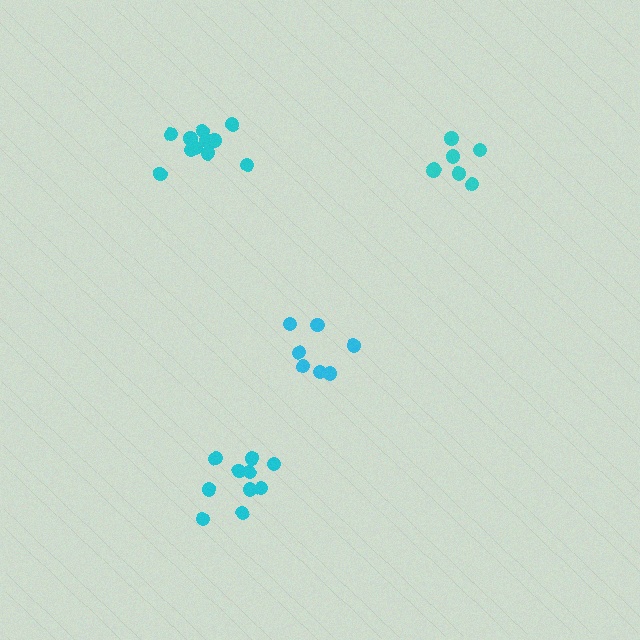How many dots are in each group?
Group 1: 7 dots, Group 2: 11 dots, Group 3: 7 dots, Group 4: 10 dots (35 total).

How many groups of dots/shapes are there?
There are 4 groups.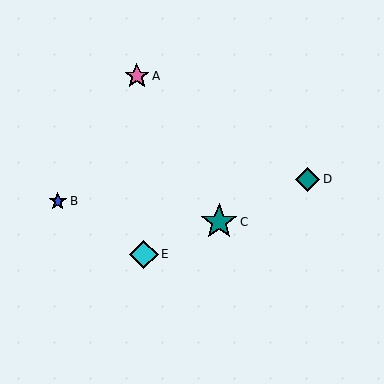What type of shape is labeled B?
Shape B is a blue star.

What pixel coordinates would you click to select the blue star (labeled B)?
Click at (58, 201) to select the blue star B.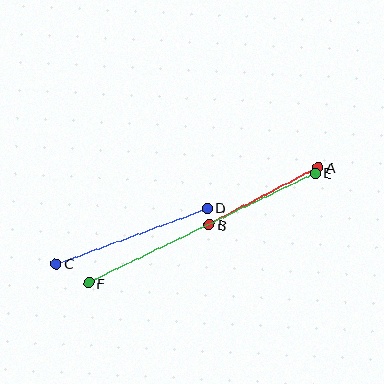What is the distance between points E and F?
The distance is approximately 251 pixels.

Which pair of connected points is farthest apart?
Points E and F are farthest apart.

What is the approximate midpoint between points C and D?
The midpoint is at approximately (132, 236) pixels.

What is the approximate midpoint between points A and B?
The midpoint is at approximately (264, 196) pixels.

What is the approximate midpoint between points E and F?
The midpoint is at approximately (202, 228) pixels.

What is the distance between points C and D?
The distance is approximately 161 pixels.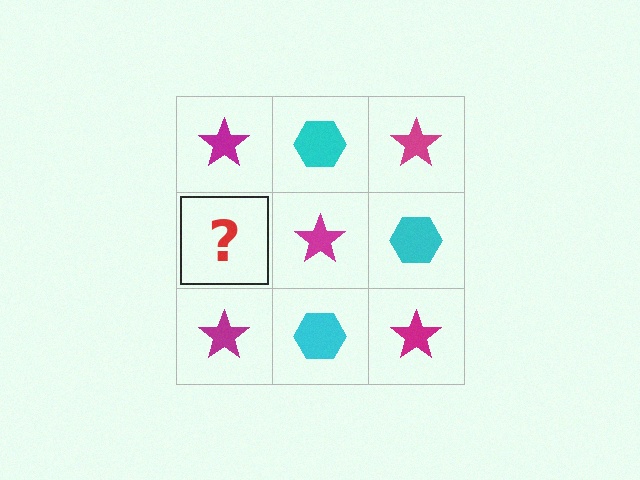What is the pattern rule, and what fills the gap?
The rule is that it alternates magenta star and cyan hexagon in a checkerboard pattern. The gap should be filled with a cyan hexagon.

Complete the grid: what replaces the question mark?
The question mark should be replaced with a cyan hexagon.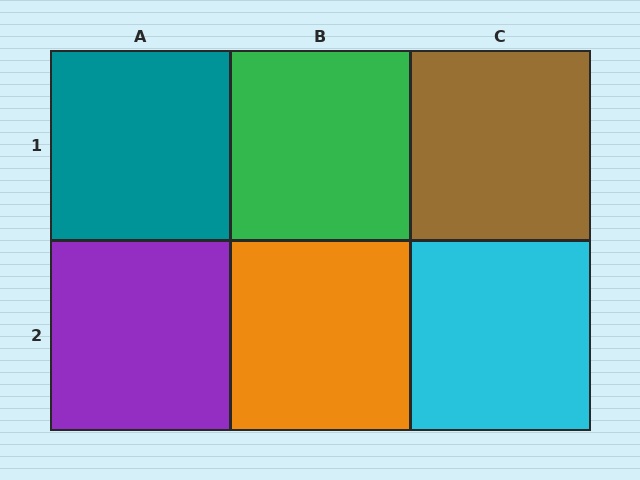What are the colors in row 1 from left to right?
Teal, green, brown.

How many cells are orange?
1 cell is orange.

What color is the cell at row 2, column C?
Cyan.